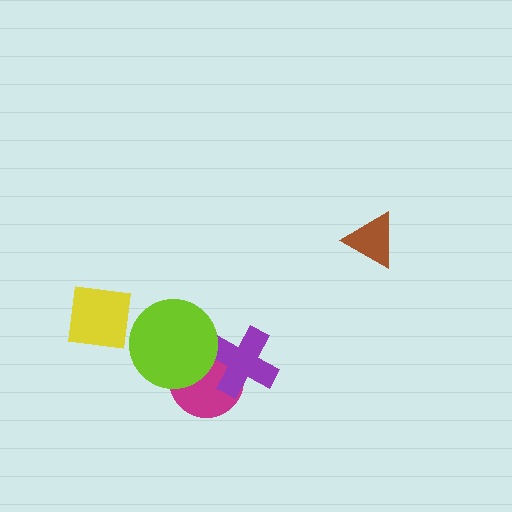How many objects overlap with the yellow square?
0 objects overlap with the yellow square.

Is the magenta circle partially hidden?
Yes, it is partially covered by another shape.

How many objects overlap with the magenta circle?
2 objects overlap with the magenta circle.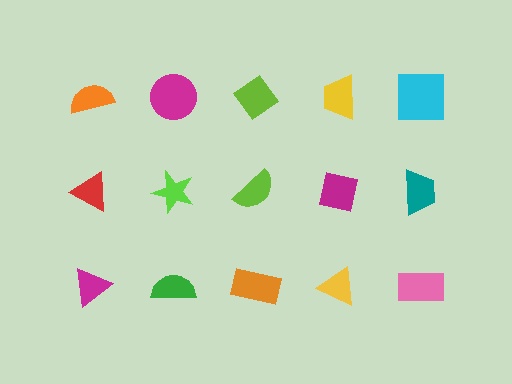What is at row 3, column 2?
A green semicircle.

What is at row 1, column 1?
An orange semicircle.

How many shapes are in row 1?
5 shapes.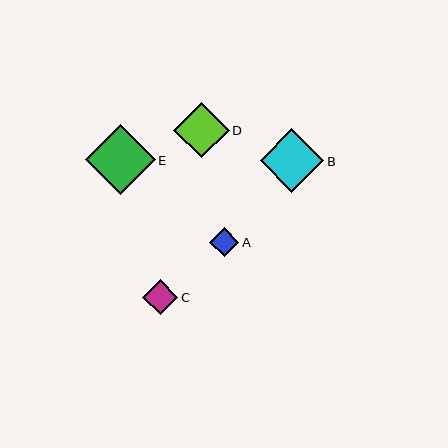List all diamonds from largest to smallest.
From largest to smallest: E, B, D, C, A.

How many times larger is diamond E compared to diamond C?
Diamond E is approximately 2.0 times the size of diamond C.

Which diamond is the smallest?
Diamond A is the smallest with a size of approximately 29 pixels.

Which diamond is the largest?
Diamond E is the largest with a size of approximately 70 pixels.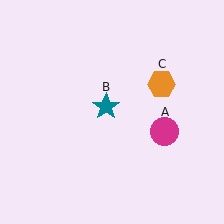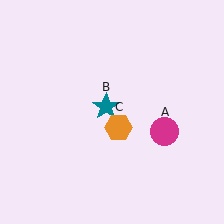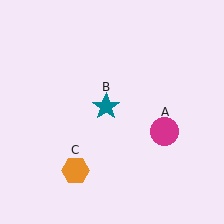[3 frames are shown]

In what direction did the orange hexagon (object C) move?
The orange hexagon (object C) moved down and to the left.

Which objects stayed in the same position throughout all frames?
Magenta circle (object A) and teal star (object B) remained stationary.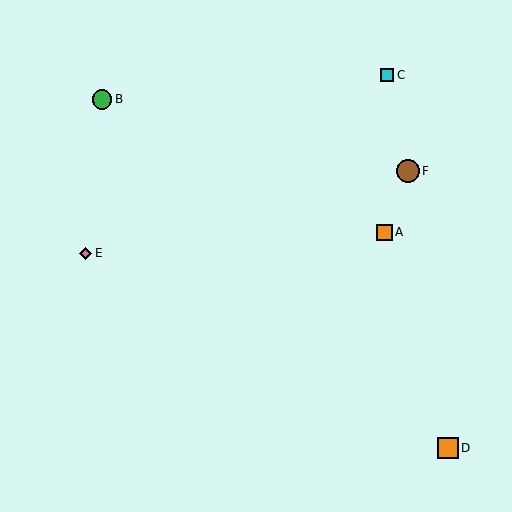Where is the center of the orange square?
The center of the orange square is at (384, 232).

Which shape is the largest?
The brown circle (labeled F) is the largest.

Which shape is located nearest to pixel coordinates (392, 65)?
The cyan square (labeled C) at (387, 75) is nearest to that location.